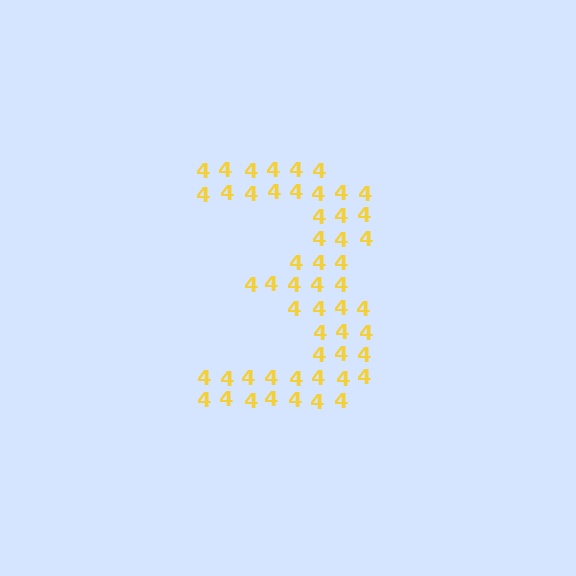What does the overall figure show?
The overall figure shows the digit 3.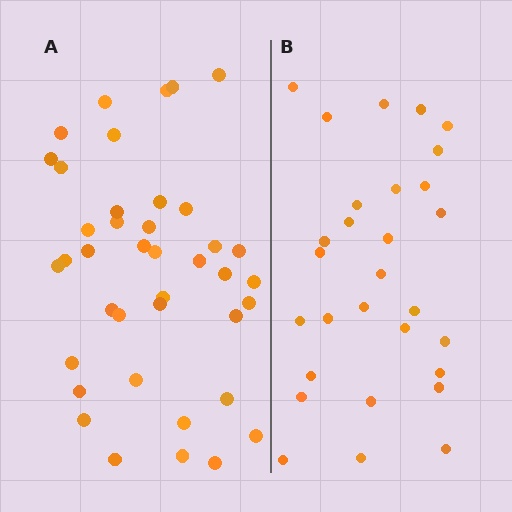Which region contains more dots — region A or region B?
Region A (the left region) has more dots.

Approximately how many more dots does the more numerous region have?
Region A has roughly 12 or so more dots than region B.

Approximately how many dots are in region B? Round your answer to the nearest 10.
About 30 dots. (The exact count is 29, which rounds to 30.)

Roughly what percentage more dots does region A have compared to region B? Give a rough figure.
About 40% more.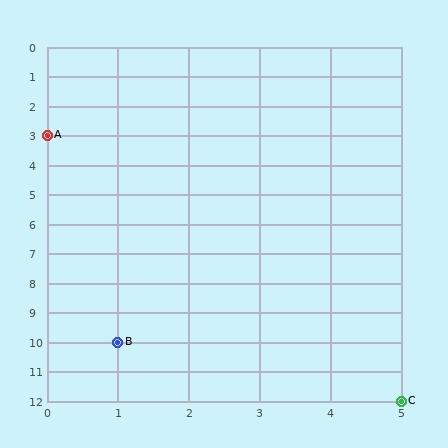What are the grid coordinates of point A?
Point A is at grid coordinates (0, 3).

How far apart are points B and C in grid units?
Points B and C are 4 columns and 2 rows apart (about 4.5 grid units diagonally).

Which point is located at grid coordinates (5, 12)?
Point C is at (5, 12).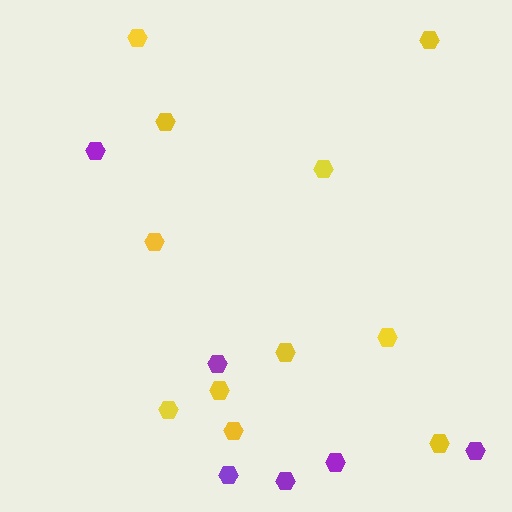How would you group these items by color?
There are 2 groups: one group of purple hexagons (6) and one group of yellow hexagons (11).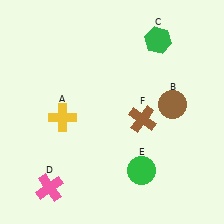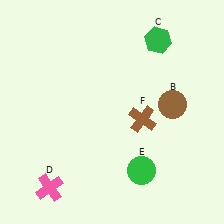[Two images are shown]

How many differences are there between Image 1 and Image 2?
There is 1 difference between the two images.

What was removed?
The yellow cross (A) was removed in Image 2.